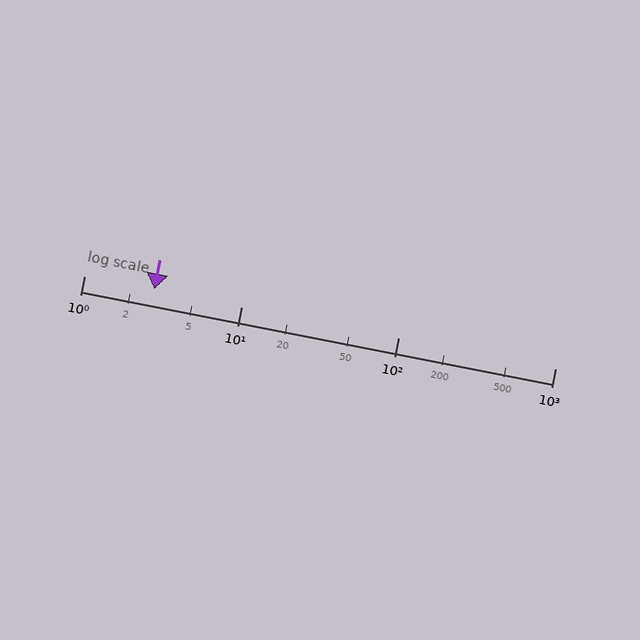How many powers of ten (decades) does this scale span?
The scale spans 3 decades, from 1 to 1000.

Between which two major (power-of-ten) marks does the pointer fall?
The pointer is between 1 and 10.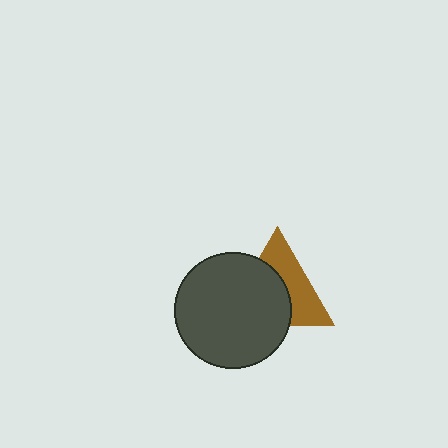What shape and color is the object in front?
The object in front is a dark gray circle.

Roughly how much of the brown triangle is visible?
About half of it is visible (roughly 47%).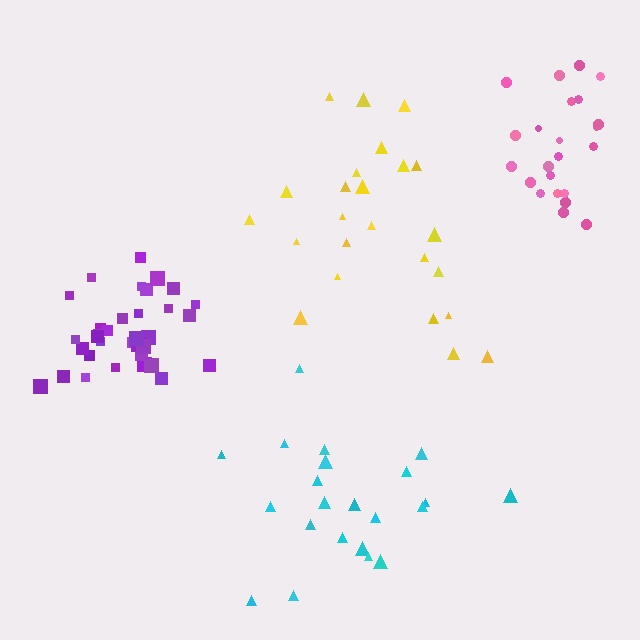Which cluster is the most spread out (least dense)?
Yellow.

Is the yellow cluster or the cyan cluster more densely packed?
Cyan.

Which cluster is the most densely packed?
Purple.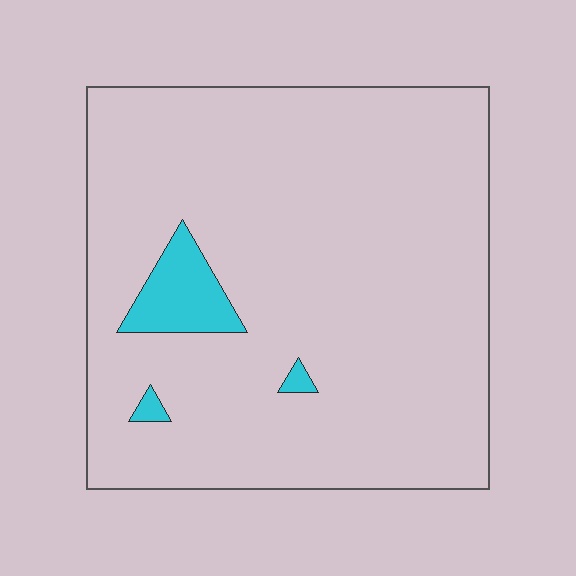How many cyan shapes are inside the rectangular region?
3.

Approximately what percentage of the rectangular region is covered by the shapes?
Approximately 5%.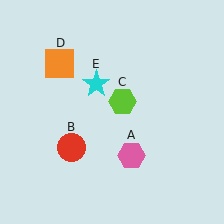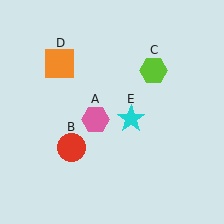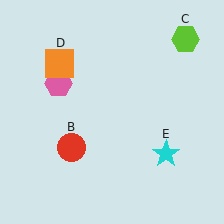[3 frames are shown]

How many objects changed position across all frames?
3 objects changed position: pink hexagon (object A), lime hexagon (object C), cyan star (object E).